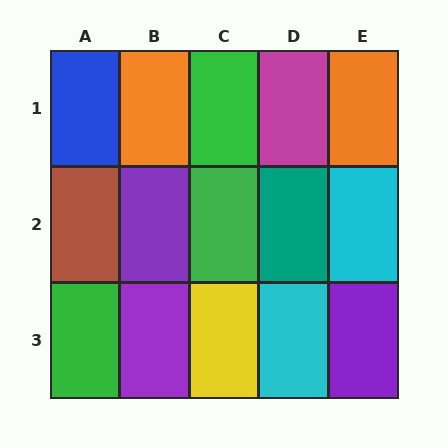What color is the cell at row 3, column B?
Purple.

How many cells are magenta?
1 cell is magenta.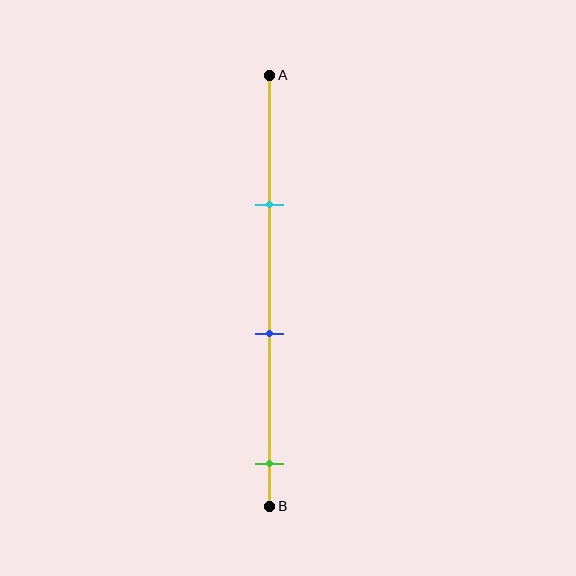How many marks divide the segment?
There are 3 marks dividing the segment.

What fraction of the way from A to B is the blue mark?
The blue mark is approximately 60% (0.6) of the way from A to B.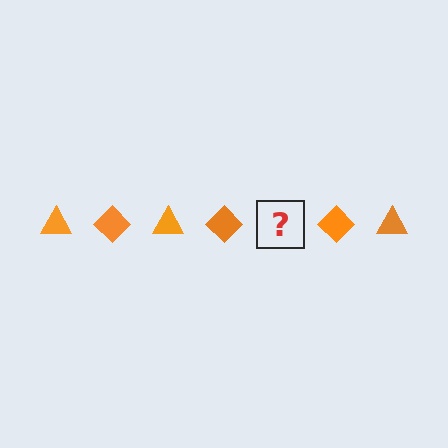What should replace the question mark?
The question mark should be replaced with an orange triangle.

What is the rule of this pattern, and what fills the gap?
The rule is that the pattern cycles through triangle, diamond shapes in orange. The gap should be filled with an orange triangle.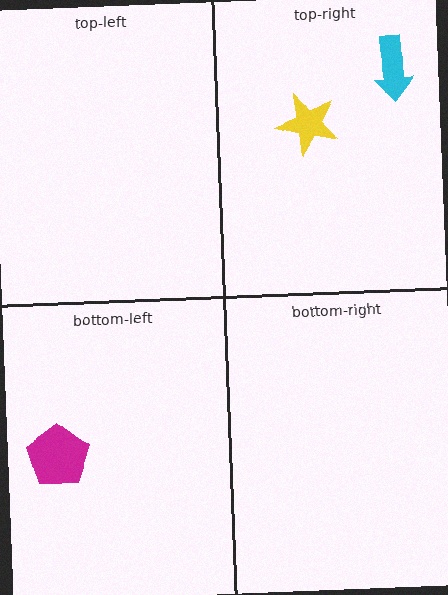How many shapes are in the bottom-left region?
1.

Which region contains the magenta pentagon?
The bottom-left region.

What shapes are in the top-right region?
The cyan arrow, the yellow star.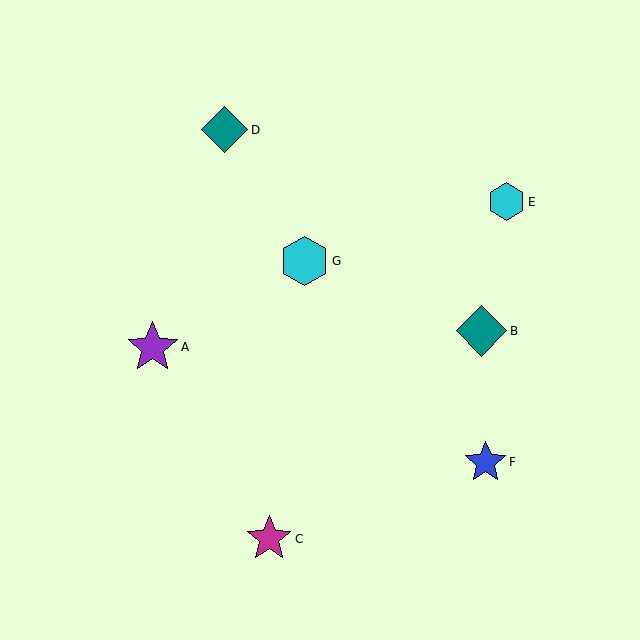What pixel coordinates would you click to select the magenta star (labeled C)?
Click at (269, 539) to select the magenta star C.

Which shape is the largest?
The purple star (labeled A) is the largest.